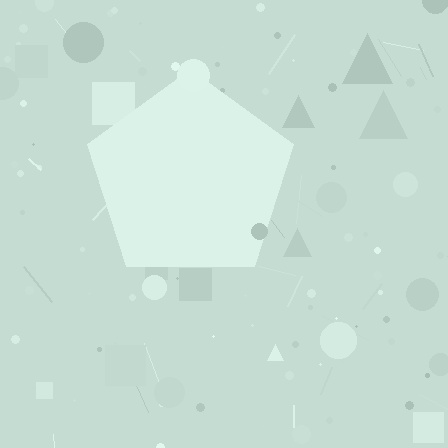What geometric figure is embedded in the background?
A pentagon is embedded in the background.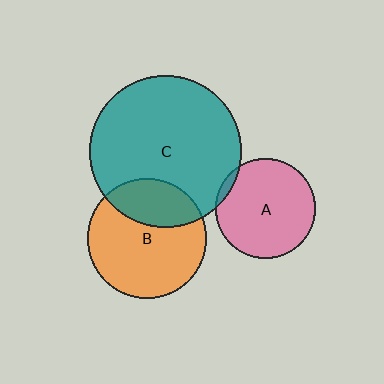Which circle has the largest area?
Circle C (teal).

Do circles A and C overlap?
Yes.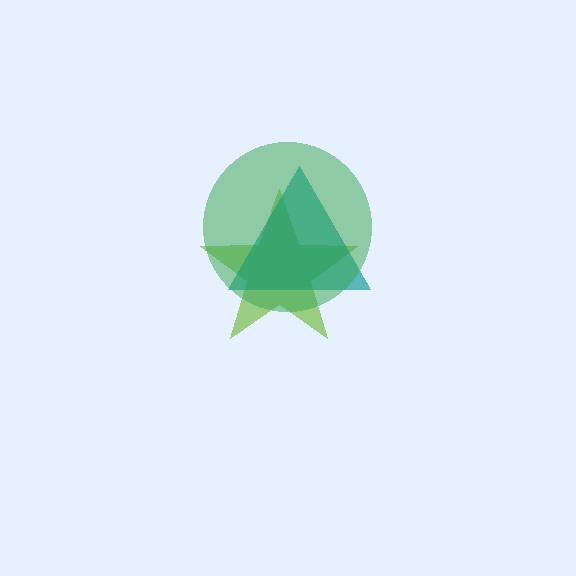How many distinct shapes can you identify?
There are 3 distinct shapes: a lime star, a teal triangle, a green circle.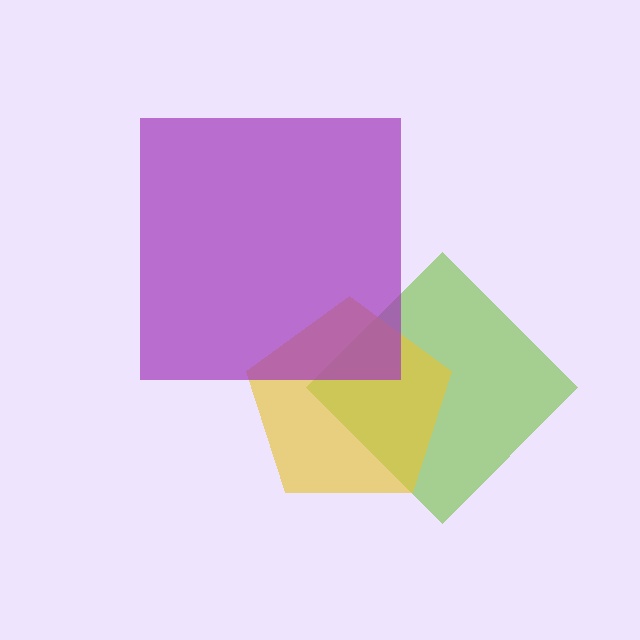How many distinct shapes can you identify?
There are 3 distinct shapes: a lime diamond, a yellow pentagon, a purple square.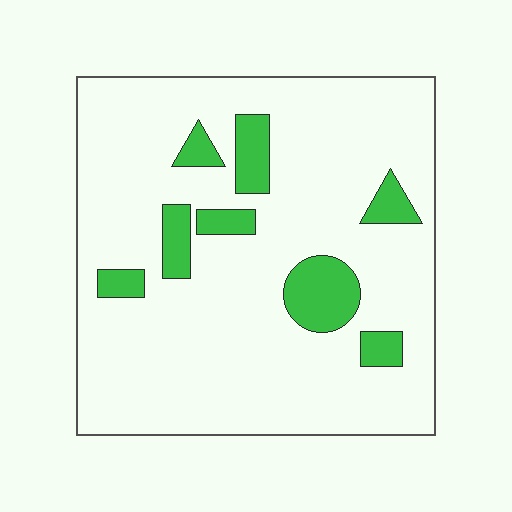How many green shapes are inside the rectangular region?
8.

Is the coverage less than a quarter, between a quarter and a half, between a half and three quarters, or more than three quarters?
Less than a quarter.